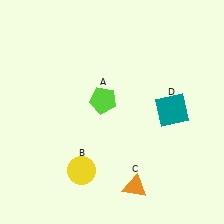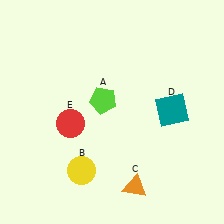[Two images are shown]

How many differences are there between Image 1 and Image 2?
There is 1 difference between the two images.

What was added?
A red circle (E) was added in Image 2.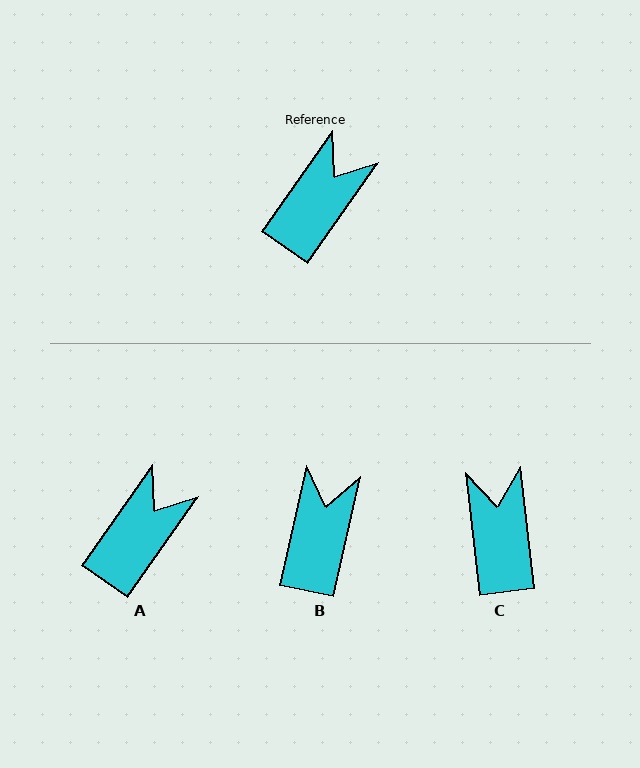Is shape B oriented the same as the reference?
No, it is off by about 23 degrees.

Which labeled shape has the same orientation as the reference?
A.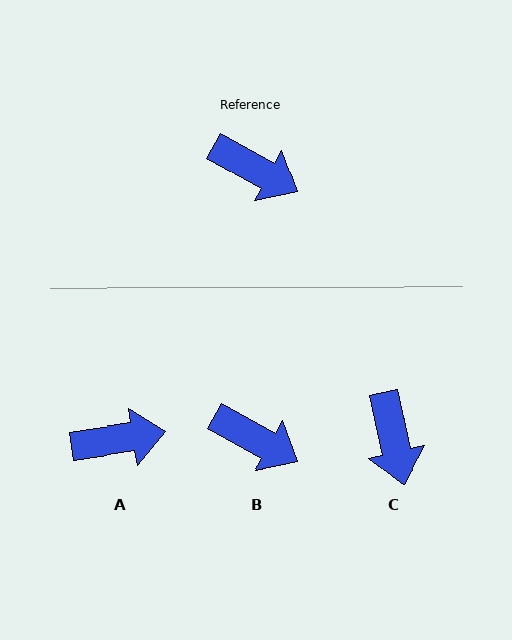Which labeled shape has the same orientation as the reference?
B.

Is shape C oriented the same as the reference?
No, it is off by about 49 degrees.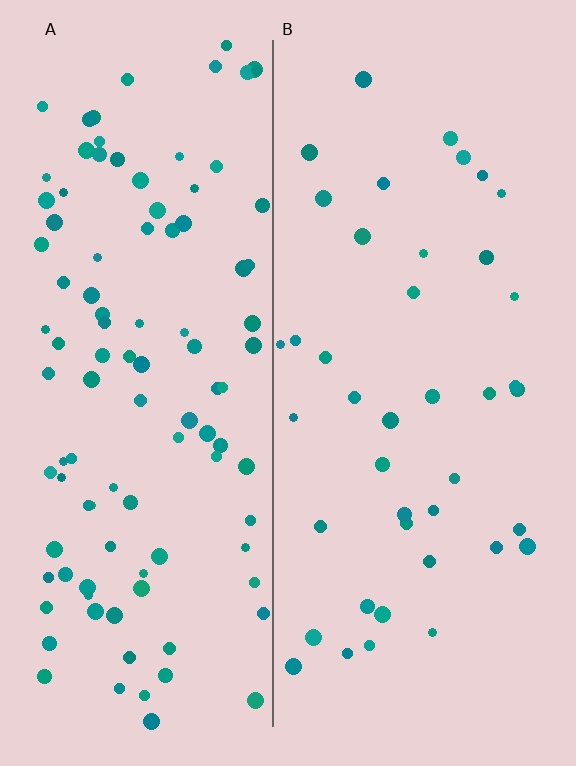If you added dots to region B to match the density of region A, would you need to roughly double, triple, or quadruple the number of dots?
Approximately triple.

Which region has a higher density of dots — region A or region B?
A (the left).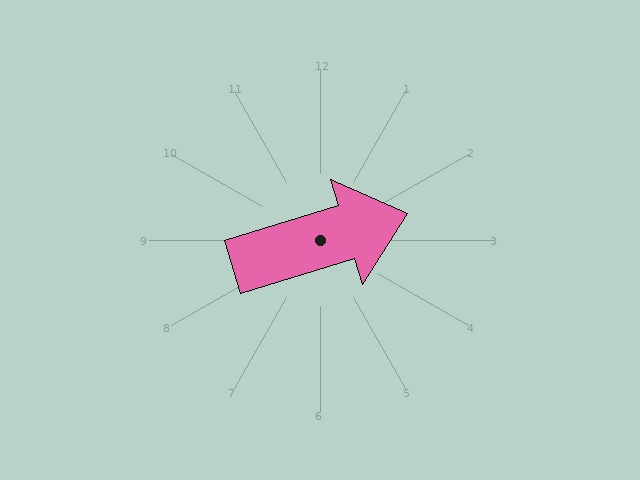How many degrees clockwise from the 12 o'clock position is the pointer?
Approximately 73 degrees.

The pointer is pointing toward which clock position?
Roughly 2 o'clock.